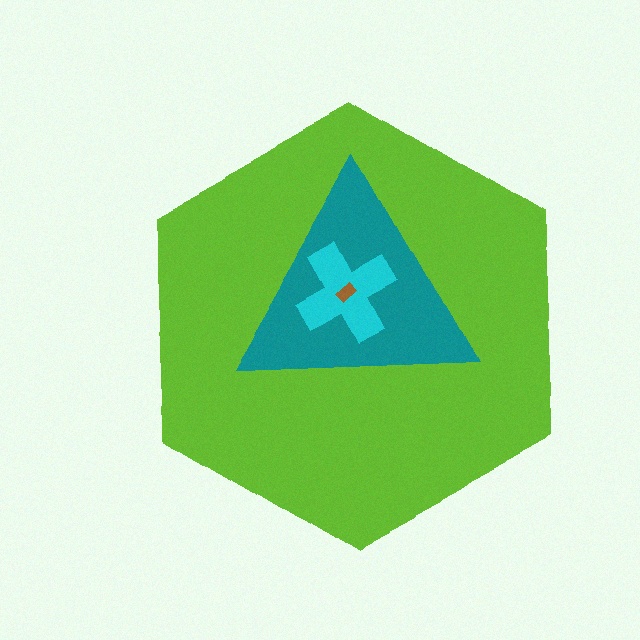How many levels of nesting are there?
4.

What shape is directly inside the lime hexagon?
The teal triangle.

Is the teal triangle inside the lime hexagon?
Yes.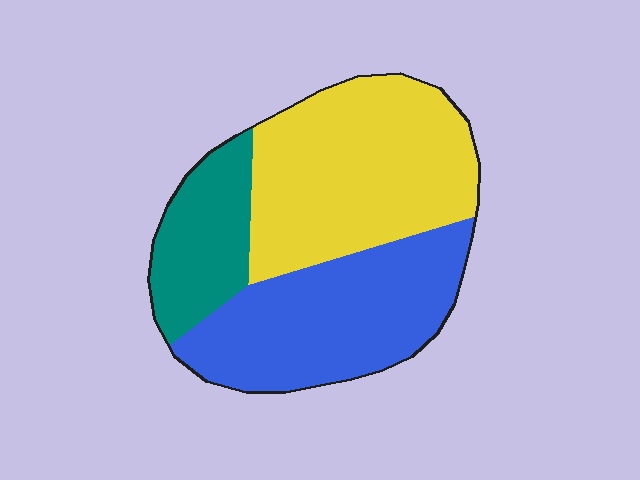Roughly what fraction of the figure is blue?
Blue takes up about three eighths (3/8) of the figure.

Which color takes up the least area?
Teal, at roughly 20%.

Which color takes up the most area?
Yellow, at roughly 45%.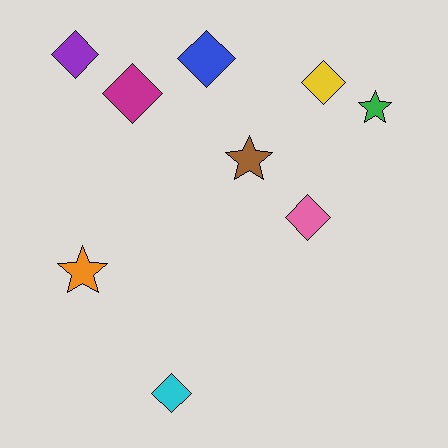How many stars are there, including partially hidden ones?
There are 3 stars.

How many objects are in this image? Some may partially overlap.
There are 9 objects.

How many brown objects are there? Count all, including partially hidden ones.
There is 1 brown object.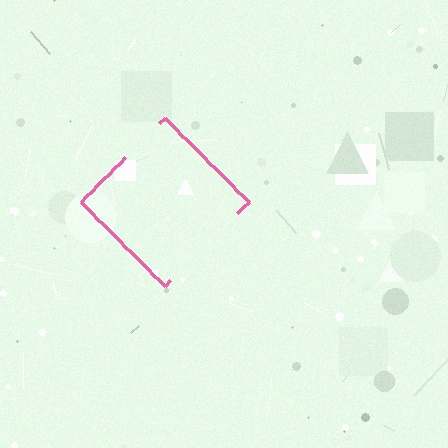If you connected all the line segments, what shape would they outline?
They would outline a diamond.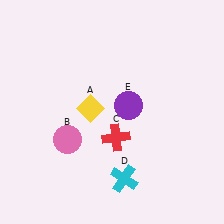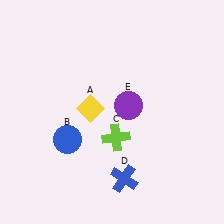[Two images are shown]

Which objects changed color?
B changed from pink to blue. C changed from red to lime. D changed from cyan to blue.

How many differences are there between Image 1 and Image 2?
There are 3 differences between the two images.